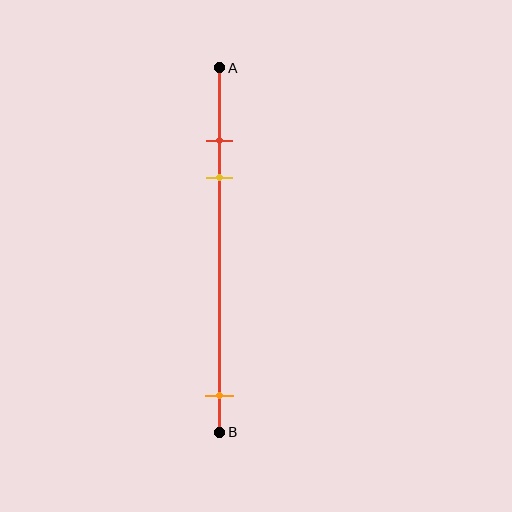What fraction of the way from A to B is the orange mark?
The orange mark is approximately 90% (0.9) of the way from A to B.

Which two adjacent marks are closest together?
The red and yellow marks are the closest adjacent pair.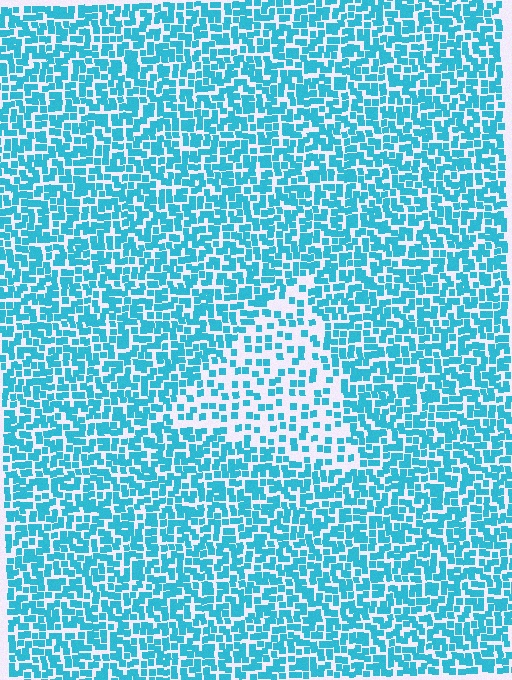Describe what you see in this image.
The image contains small cyan elements arranged at two different densities. A triangle-shaped region is visible where the elements are less densely packed than the surrounding area.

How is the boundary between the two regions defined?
The boundary is defined by a change in element density (approximately 2.2x ratio). All elements are the same color, size, and shape.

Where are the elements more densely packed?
The elements are more densely packed outside the triangle boundary.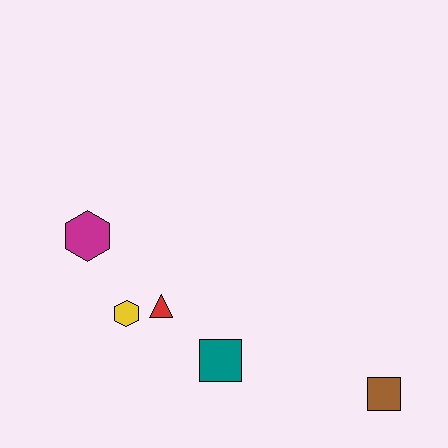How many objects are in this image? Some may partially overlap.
There are 5 objects.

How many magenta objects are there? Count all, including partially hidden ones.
There is 1 magenta object.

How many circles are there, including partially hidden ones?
There are no circles.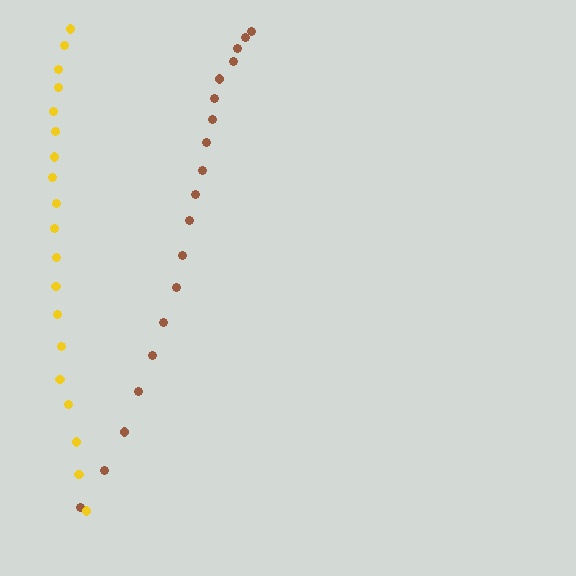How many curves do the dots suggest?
There are 2 distinct paths.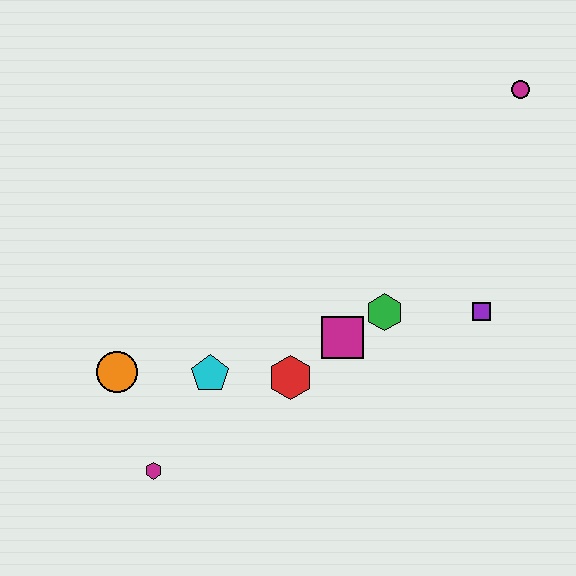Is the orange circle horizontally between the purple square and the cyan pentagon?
No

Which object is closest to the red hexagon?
The magenta square is closest to the red hexagon.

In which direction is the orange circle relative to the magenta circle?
The orange circle is to the left of the magenta circle.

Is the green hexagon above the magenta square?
Yes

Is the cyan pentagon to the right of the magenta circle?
No